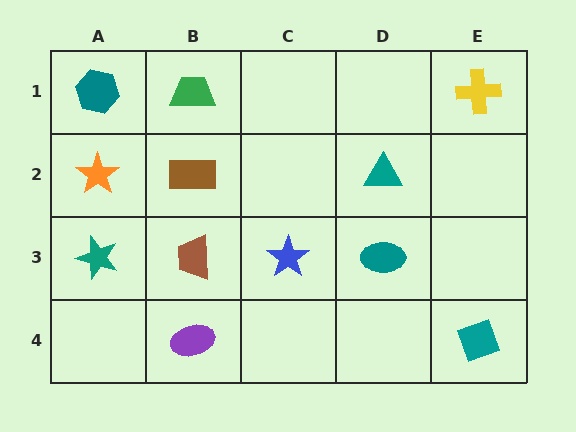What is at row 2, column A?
An orange star.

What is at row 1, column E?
A yellow cross.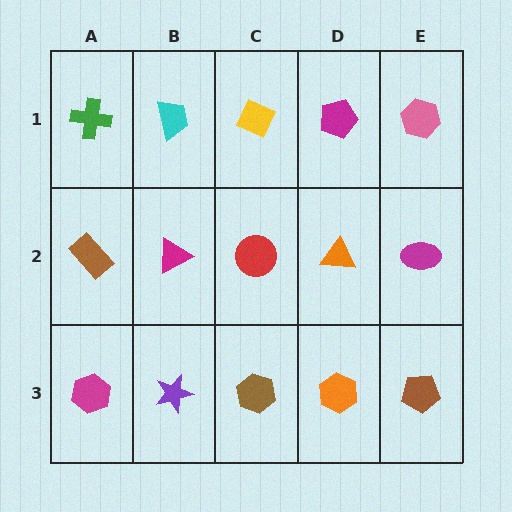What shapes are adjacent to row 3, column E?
A magenta ellipse (row 2, column E), an orange hexagon (row 3, column D).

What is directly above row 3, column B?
A magenta triangle.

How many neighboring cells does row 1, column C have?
3.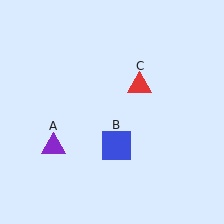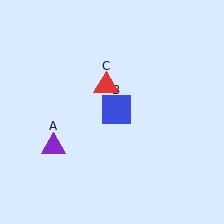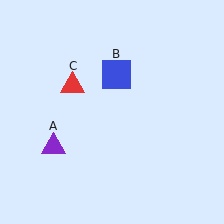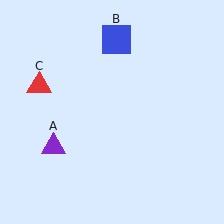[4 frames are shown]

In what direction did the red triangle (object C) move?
The red triangle (object C) moved left.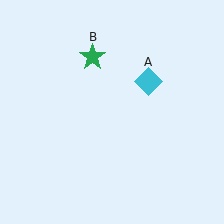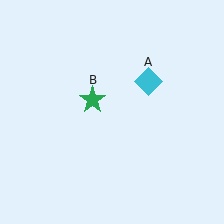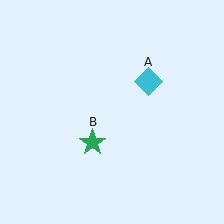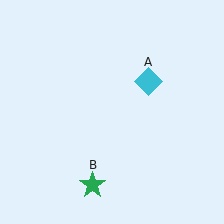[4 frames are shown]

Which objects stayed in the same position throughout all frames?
Cyan diamond (object A) remained stationary.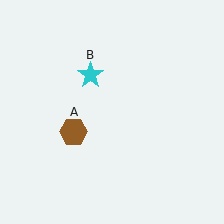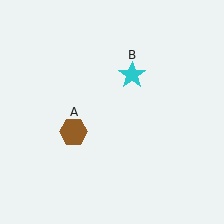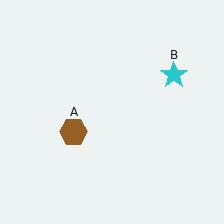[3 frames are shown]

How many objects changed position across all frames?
1 object changed position: cyan star (object B).